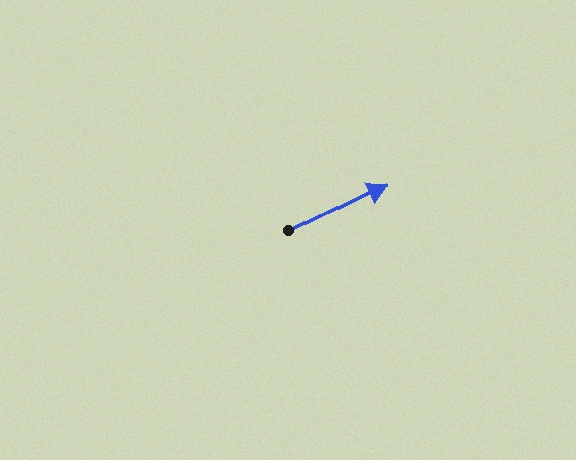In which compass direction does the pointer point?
Northeast.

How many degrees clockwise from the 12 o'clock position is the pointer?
Approximately 64 degrees.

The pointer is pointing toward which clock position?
Roughly 2 o'clock.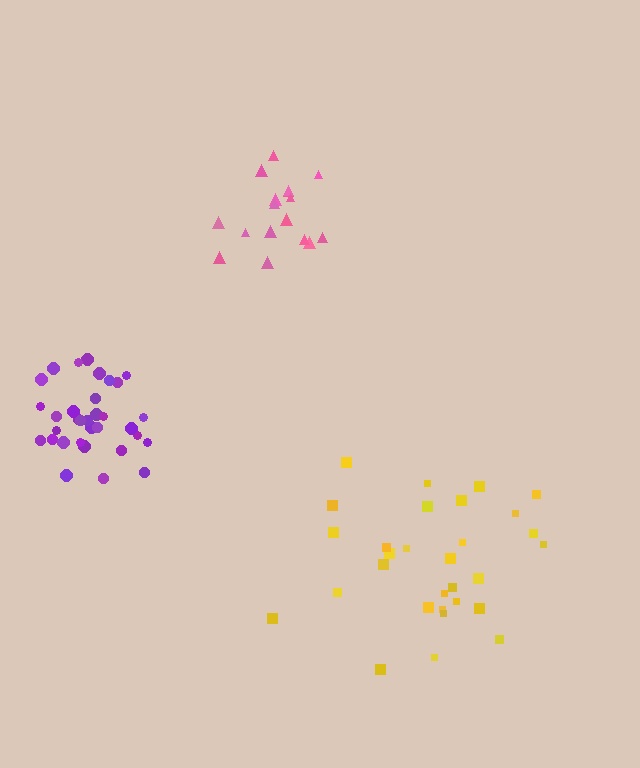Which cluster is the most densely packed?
Purple.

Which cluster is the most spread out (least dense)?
Yellow.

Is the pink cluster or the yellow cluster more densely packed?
Pink.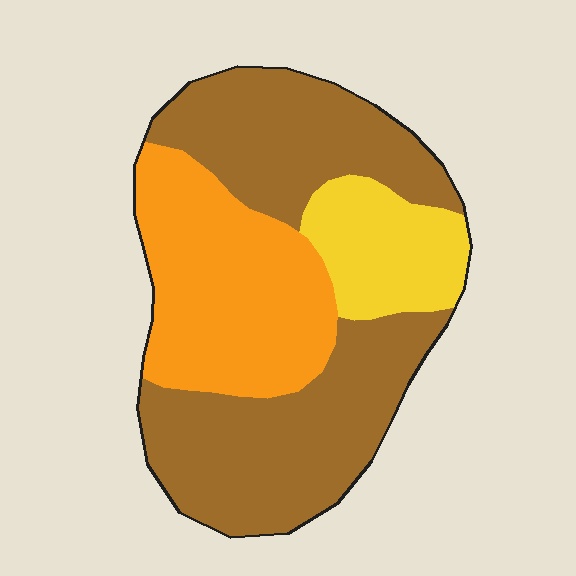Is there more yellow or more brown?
Brown.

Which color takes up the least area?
Yellow, at roughly 15%.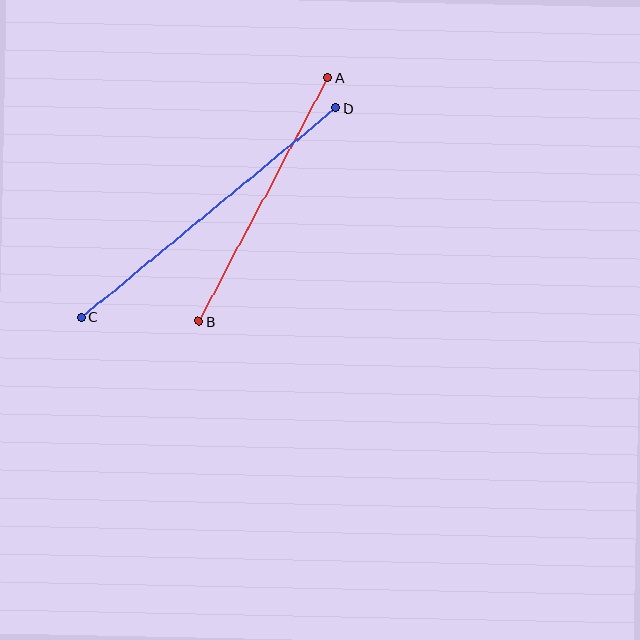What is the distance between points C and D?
The distance is approximately 330 pixels.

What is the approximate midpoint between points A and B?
The midpoint is at approximately (263, 200) pixels.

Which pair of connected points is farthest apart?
Points C and D are farthest apart.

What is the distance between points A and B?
The distance is approximately 275 pixels.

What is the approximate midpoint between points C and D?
The midpoint is at approximately (209, 213) pixels.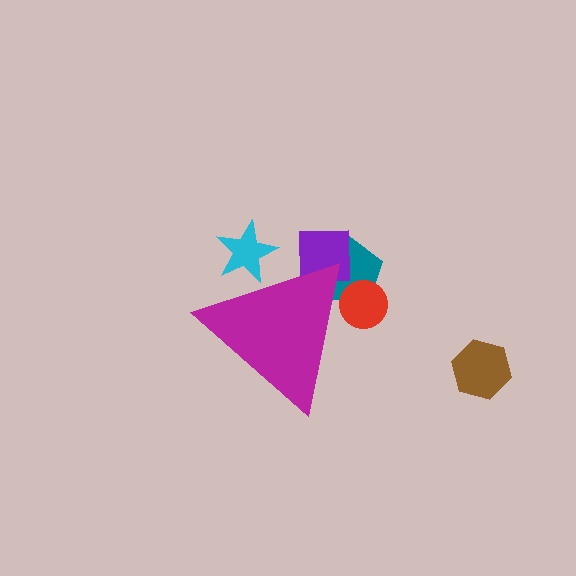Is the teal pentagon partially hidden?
Yes, the teal pentagon is partially hidden behind the magenta triangle.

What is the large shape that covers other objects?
A magenta triangle.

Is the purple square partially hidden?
Yes, the purple square is partially hidden behind the magenta triangle.